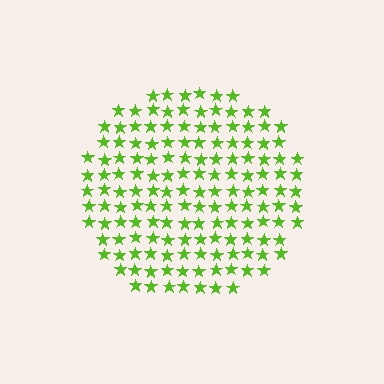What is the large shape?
The large shape is a circle.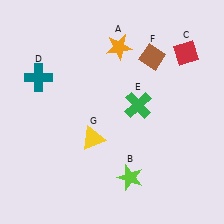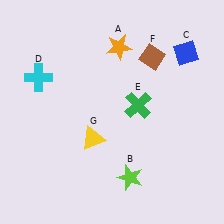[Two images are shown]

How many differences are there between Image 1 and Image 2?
There are 2 differences between the two images.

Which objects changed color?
C changed from red to blue. D changed from teal to cyan.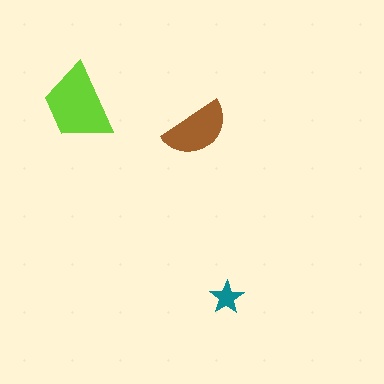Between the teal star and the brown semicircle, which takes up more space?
The brown semicircle.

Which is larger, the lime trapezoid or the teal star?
The lime trapezoid.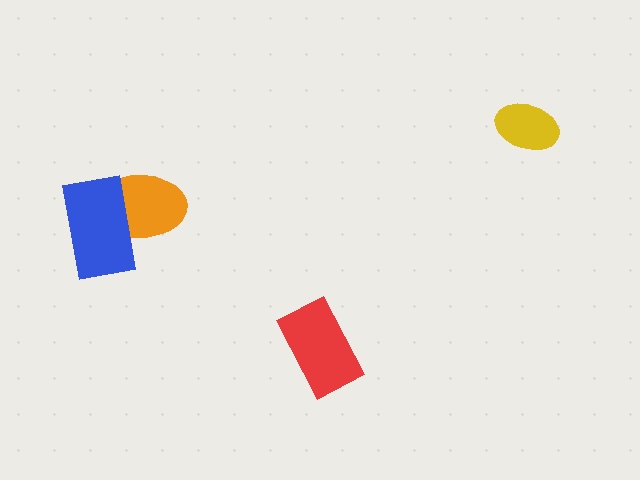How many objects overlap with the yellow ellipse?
0 objects overlap with the yellow ellipse.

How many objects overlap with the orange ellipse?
1 object overlaps with the orange ellipse.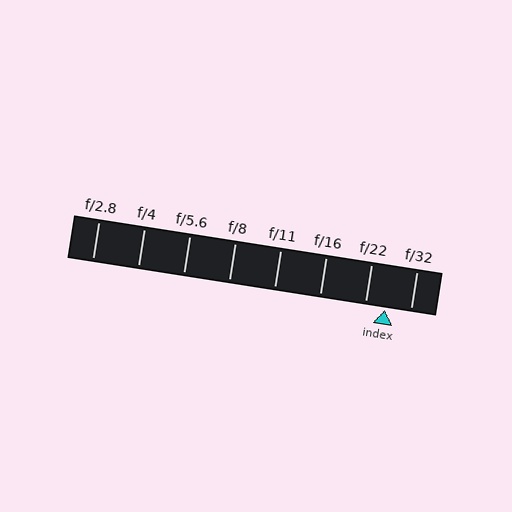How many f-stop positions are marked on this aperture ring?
There are 8 f-stop positions marked.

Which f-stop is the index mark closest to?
The index mark is closest to f/22.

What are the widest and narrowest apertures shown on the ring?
The widest aperture shown is f/2.8 and the narrowest is f/32.